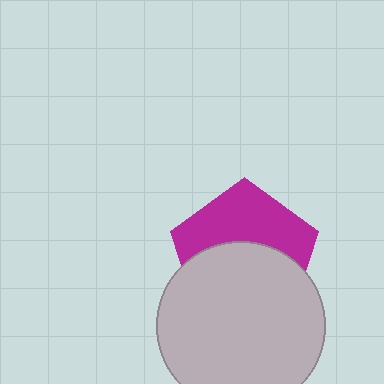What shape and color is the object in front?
The object in front is a light gray circle.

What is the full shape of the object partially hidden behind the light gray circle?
The partially hidden object is a magenta pentagon.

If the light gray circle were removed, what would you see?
You would see the complete magenta pentagon.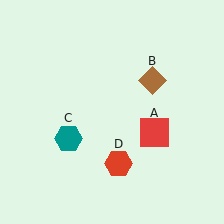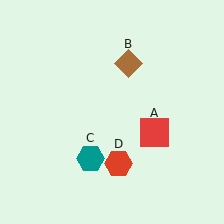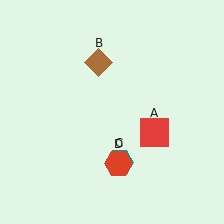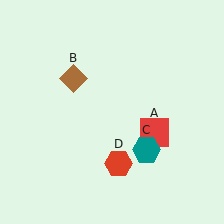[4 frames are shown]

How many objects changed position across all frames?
2 objects changed position: brown diamond (object B), teal hexagon (object C).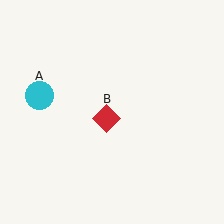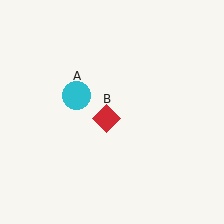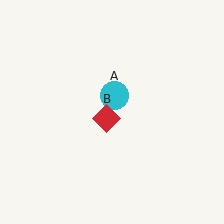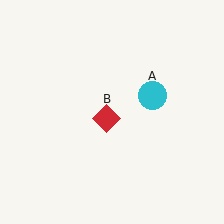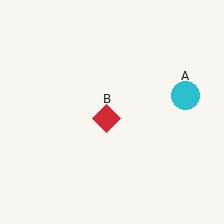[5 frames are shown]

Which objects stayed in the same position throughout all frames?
Red diamond (object B) remained stationary.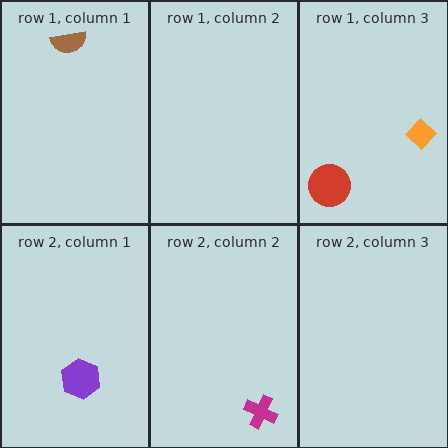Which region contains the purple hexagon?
The row 2, column 1 region.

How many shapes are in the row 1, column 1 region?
1.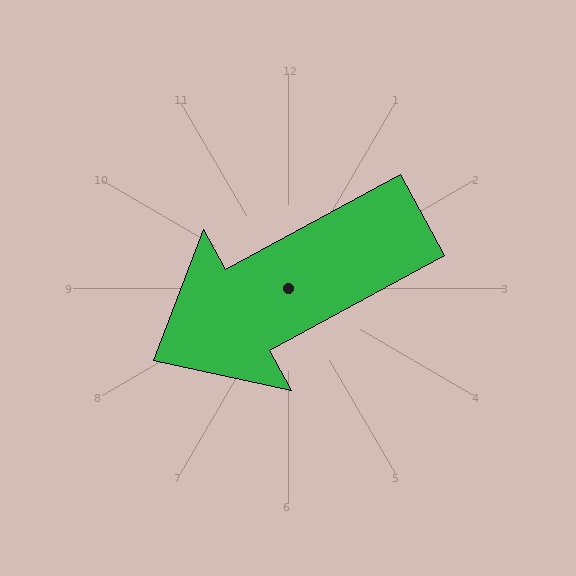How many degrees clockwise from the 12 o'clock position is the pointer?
Approximately 242 degrees.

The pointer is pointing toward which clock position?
Roughly 8 o'clock.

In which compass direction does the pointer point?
Southwest.